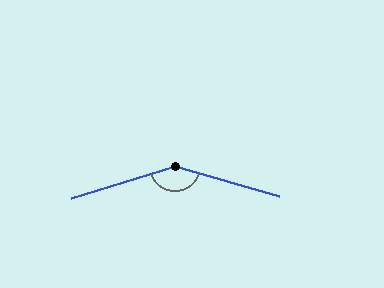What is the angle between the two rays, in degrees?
Approximately 147 degrees.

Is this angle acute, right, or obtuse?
It is obtuse.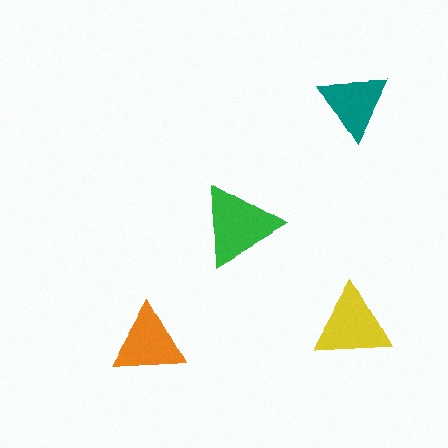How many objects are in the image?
There are 4 objects in the image.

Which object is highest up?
The teal triangle is topmost.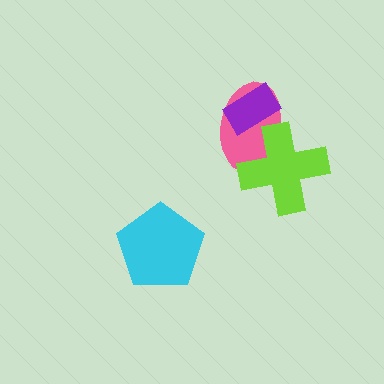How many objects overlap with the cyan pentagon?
0 objects overlap with the cyan pentagon.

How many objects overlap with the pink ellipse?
2 objects overlap with the pink ellipse.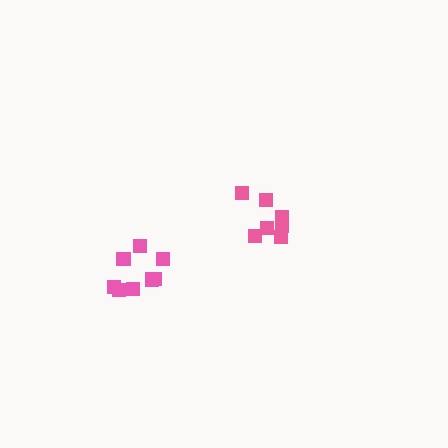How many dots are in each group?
Group 1: 8 dots, Group 2: 7 dots (15 total).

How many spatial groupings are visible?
There are 2 spatial groupings.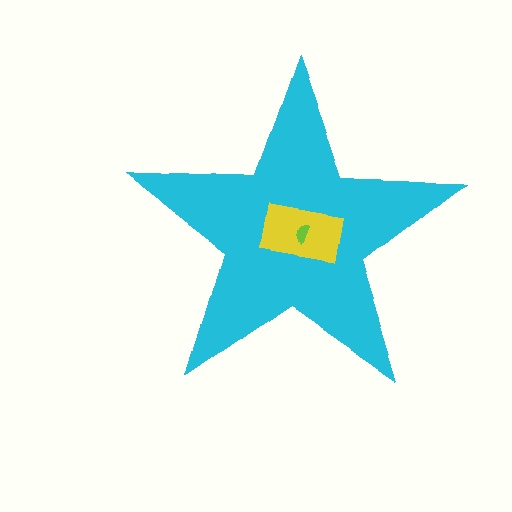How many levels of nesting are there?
3.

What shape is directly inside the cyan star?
The yellow rectangle.